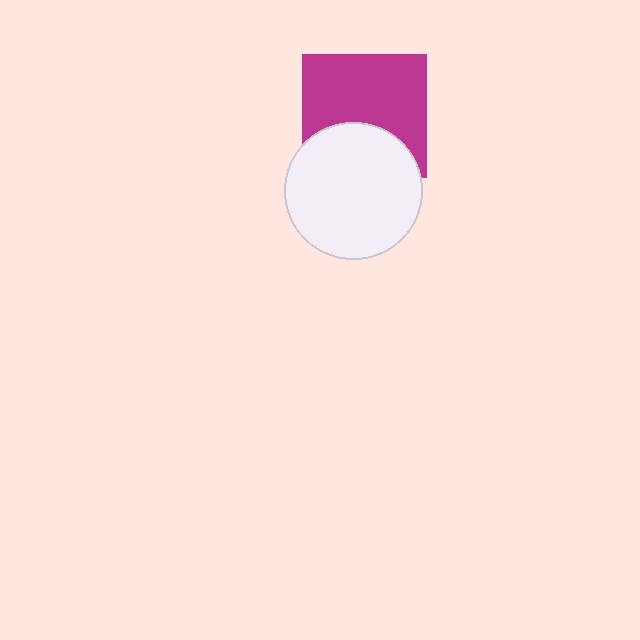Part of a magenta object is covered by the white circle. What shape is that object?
It is a square.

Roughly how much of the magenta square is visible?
Most of it is visible (roughly 66%).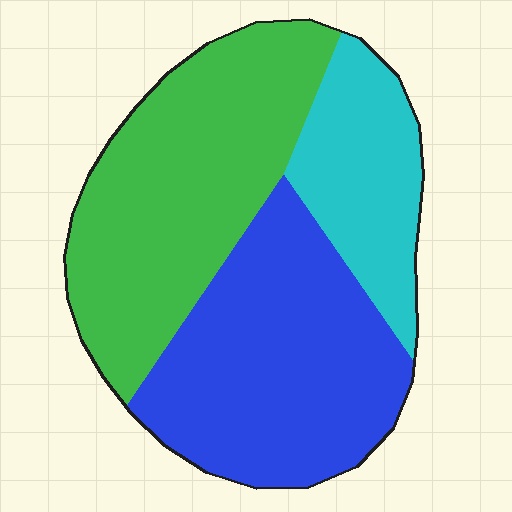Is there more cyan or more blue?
Blue.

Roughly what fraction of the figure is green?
Green takes up between a third and a half of the figure.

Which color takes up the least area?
Cyan, at roughly 20%.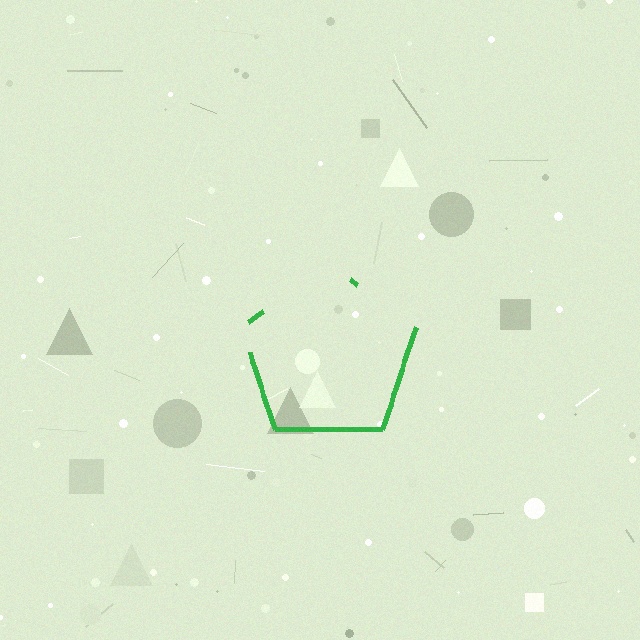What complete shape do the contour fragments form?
The contour fragments form a pentagon.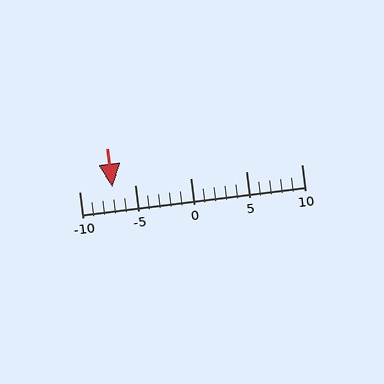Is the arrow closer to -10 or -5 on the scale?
The arrow is closer to -5.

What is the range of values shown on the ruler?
The ruler shows values from -10 to 10.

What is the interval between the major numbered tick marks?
The major tick marks are spaced 5 units apart.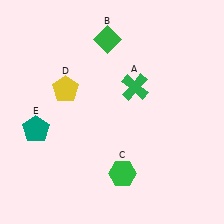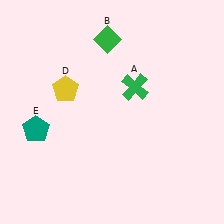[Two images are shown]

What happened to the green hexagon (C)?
The green hexagon (C) was removed in Image 2. It was in the bottom-right area of Image 1.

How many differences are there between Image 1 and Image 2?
There is 1 difference between the two images.